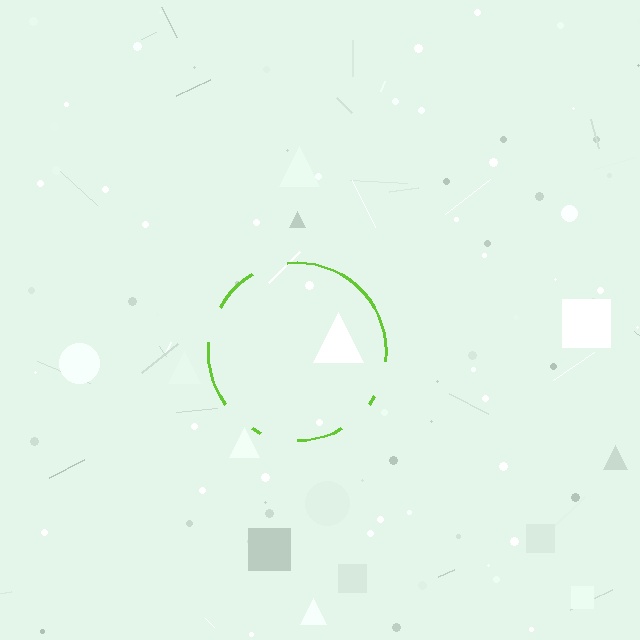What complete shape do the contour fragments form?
The contour fragments form a circle.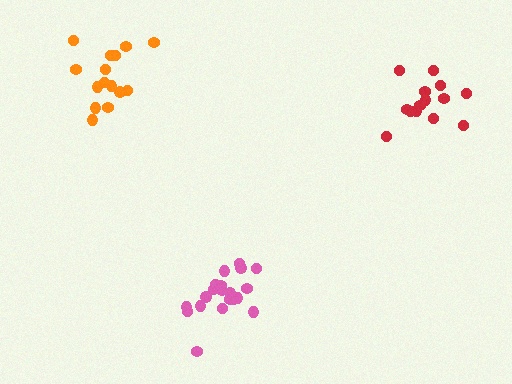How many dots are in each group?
Group 1: 20 dots, Group 2: 15 dots, Group 3: 14 dots (49 total).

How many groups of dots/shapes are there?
There are 3 groups.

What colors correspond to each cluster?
The clusters are colored: pink, orange, red.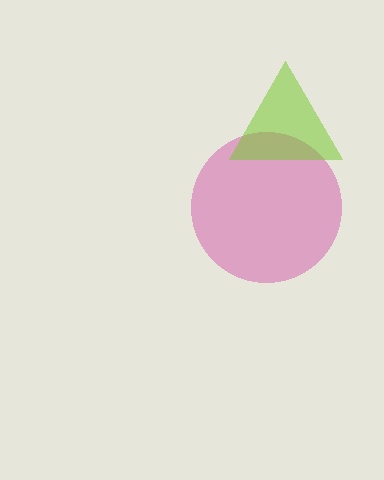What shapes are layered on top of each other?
The layered shapes are: a magenta circle, a lime triangle.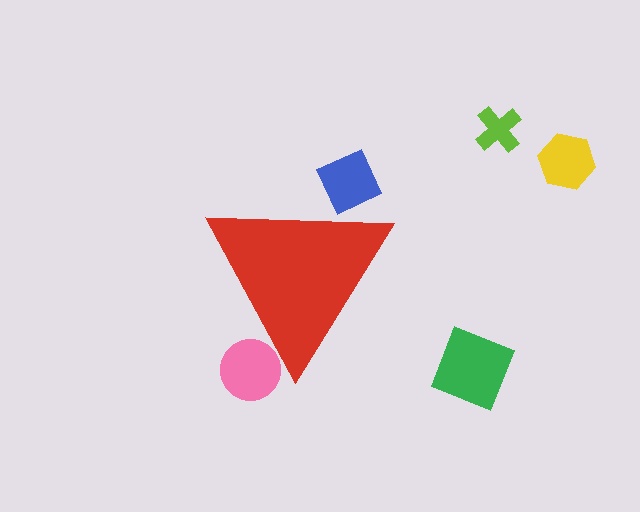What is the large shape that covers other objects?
A red triangle.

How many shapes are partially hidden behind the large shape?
2 shapes are partially hidden.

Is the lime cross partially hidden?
No, the lime cross is fully visible.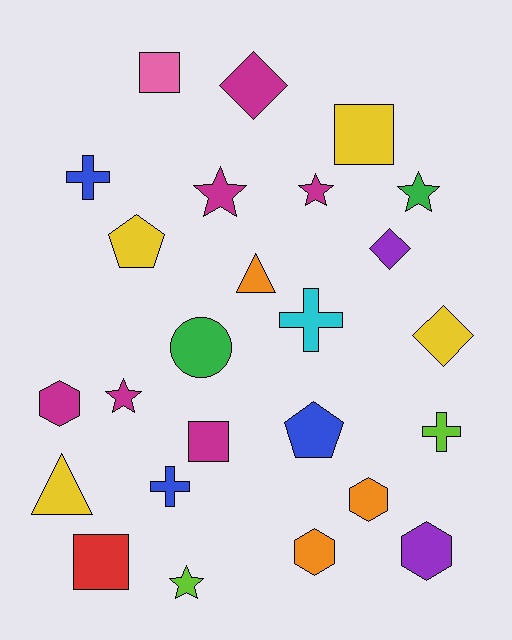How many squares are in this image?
There are 4 squares.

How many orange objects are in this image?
There are 3 orange objects.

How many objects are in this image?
There are 25 objects.